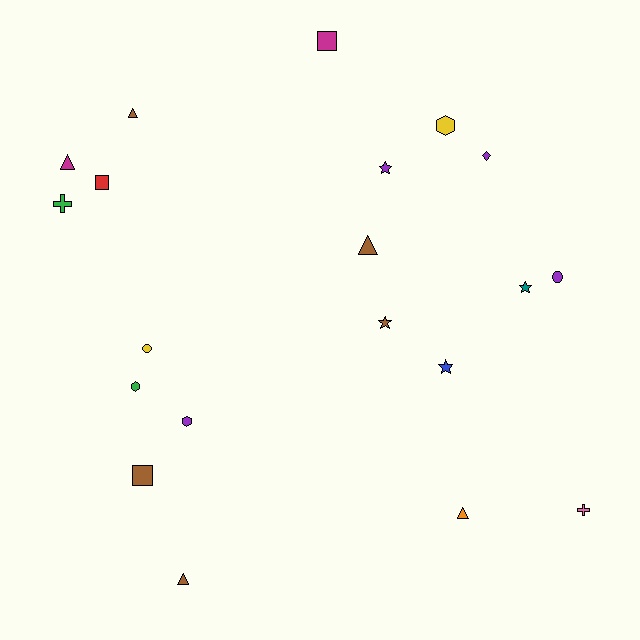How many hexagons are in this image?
There are 3 hexagons.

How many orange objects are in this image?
There is 1 orange object.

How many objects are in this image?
There are 20 objects.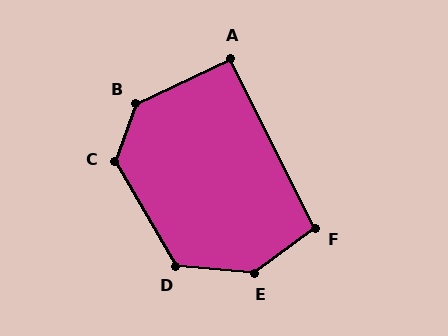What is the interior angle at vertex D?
Approximately 125 degrees (obtuse).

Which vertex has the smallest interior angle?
A, at approximately 91 degrees.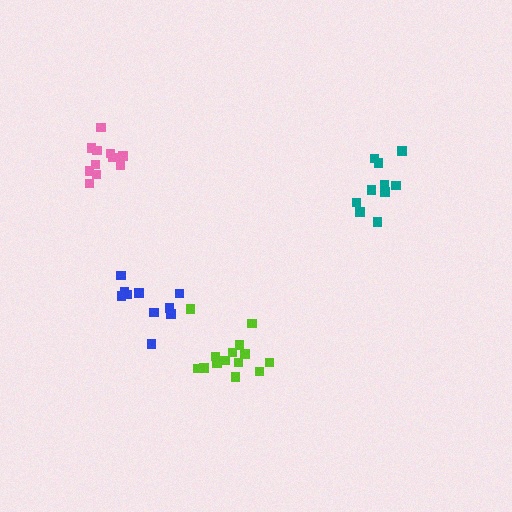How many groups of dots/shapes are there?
There are 4 groups.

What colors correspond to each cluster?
The clusters are colored: pink, lime, blue, teal.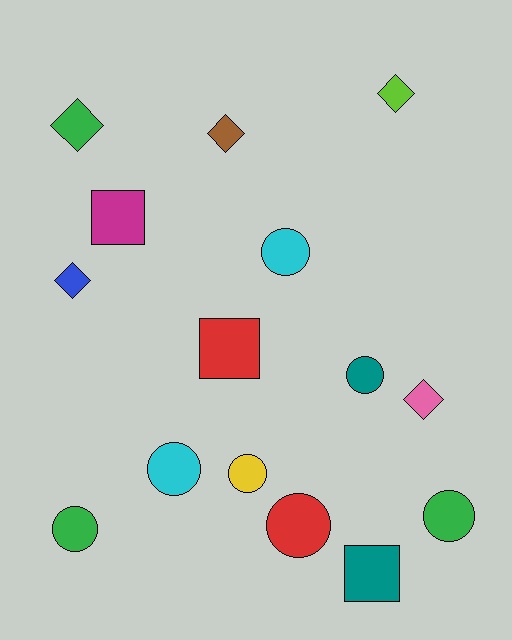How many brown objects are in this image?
There is 1 brown object.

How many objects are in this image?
There are 15 objects.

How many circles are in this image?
There are 7 circles.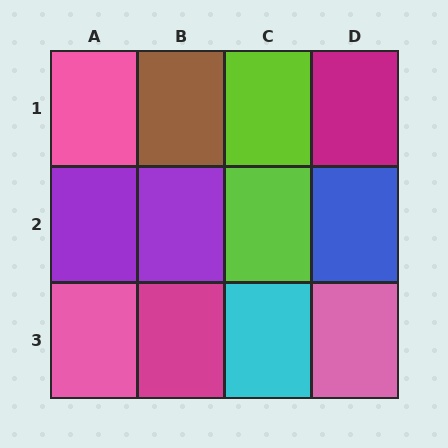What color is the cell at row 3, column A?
Pink.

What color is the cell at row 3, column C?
Cyan.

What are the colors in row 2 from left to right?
Purple, purple, lime, blue.